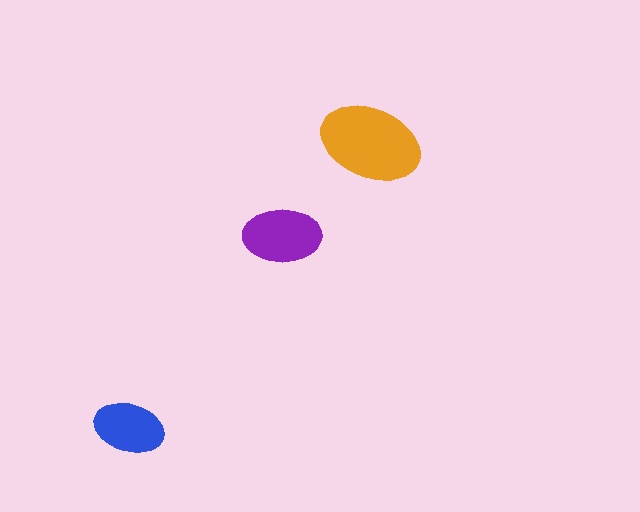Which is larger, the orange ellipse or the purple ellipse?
The orange one.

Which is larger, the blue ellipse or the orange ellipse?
The orange one.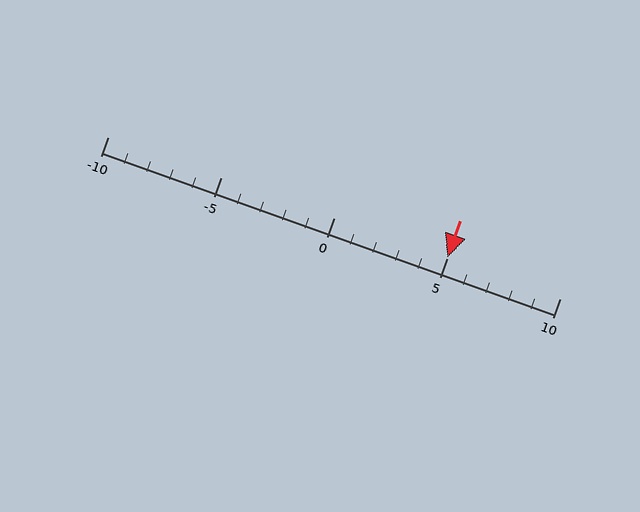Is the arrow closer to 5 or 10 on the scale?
The arrow is closer to 5.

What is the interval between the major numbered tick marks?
The major tick marks are spaced 5 units apart.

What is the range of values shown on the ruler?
The ruler shows values from -10 to 10.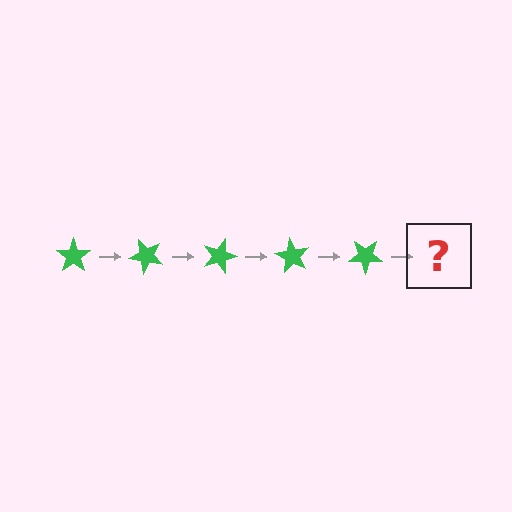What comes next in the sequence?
The next element should be a green star rotated 225 degrees.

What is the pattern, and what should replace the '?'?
The pattern is that the star rotates 45 degrees each step. The '?' should be a green star rotated 225 degrees.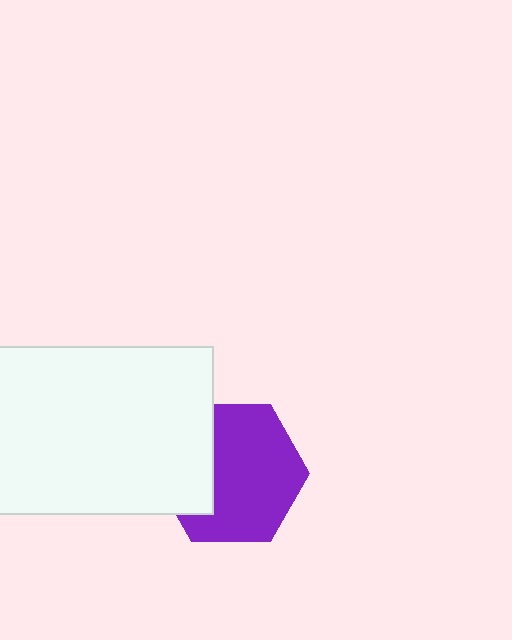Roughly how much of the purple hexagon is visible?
Most of it is visible (roughly 69%).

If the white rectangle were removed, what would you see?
You would see the complete purple hexagon.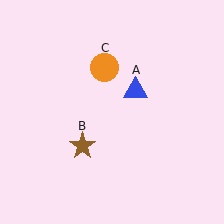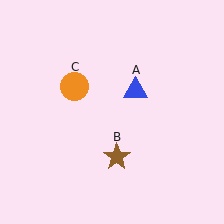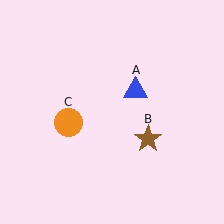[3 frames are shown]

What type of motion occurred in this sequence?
The brown star (object B), orange circle (object C) rotated counterclockwise around the center of the scene.